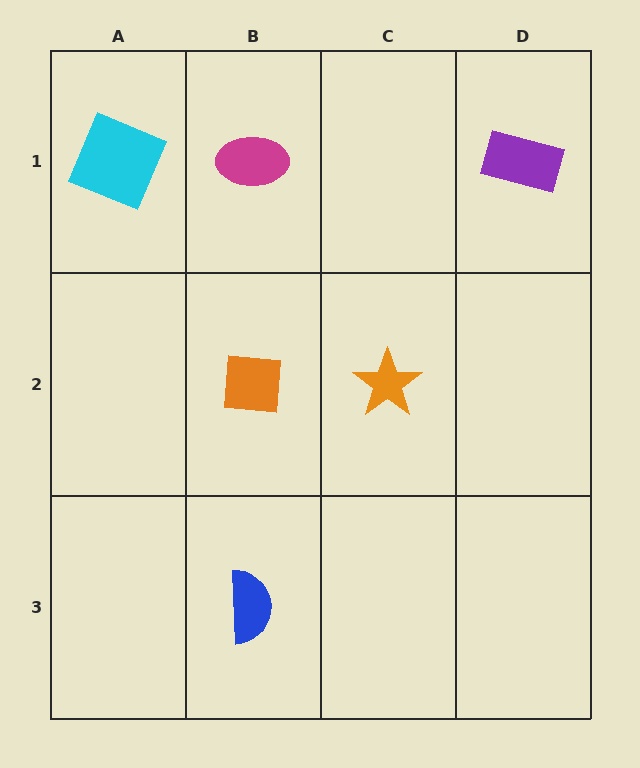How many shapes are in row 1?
3 shapes.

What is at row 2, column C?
An orange star.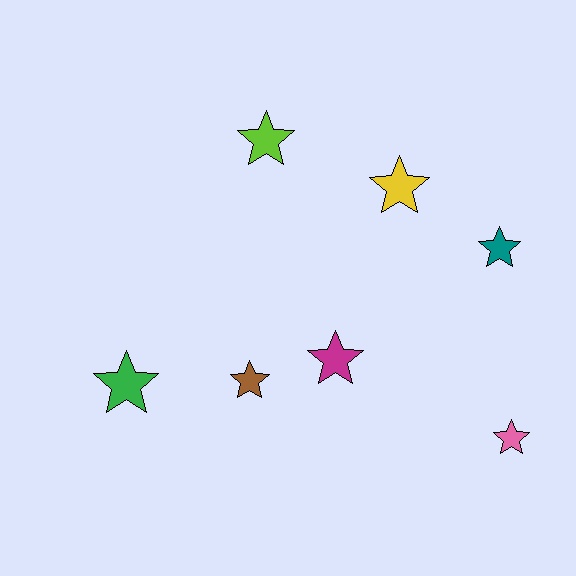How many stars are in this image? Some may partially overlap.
There are 7 stars.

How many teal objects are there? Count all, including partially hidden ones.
There is 1 teal object.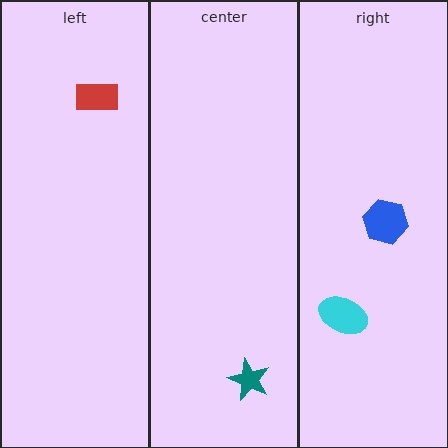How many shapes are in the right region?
2.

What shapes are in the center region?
The teal star.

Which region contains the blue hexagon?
The right region.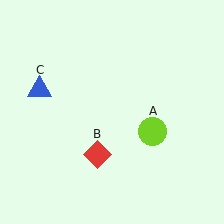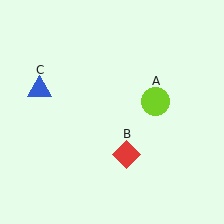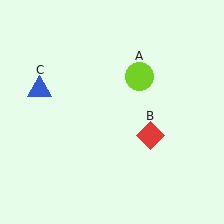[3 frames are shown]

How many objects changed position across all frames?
2 objects changed position: lime circle (object A), red diamond (object B).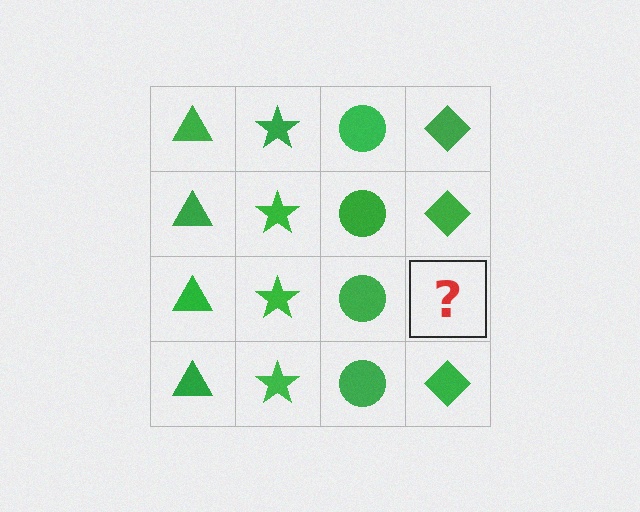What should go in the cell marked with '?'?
The missing cell should contain a green diamond.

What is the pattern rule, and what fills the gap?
The rule is that each column has a consistent shape. The gap should be filled with a green diamond.